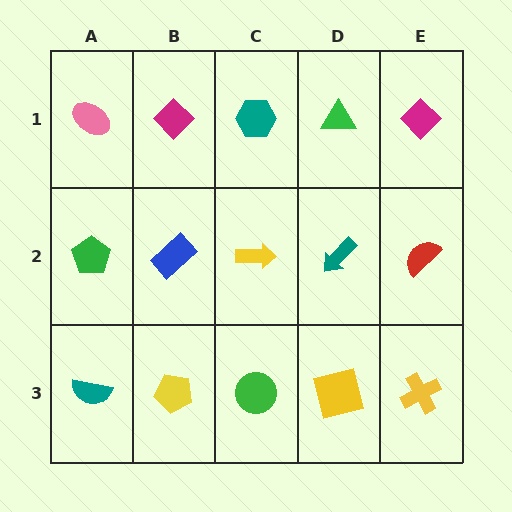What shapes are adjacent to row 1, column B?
A blue rectangle (row 2, column B), a pink ellipse (row 1, column A), a teal hexagon (row 1, column C).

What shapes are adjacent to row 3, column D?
A teal arrow (row 2, column D), a green circle (row 3, column C), a yellow cross (row 3, column E).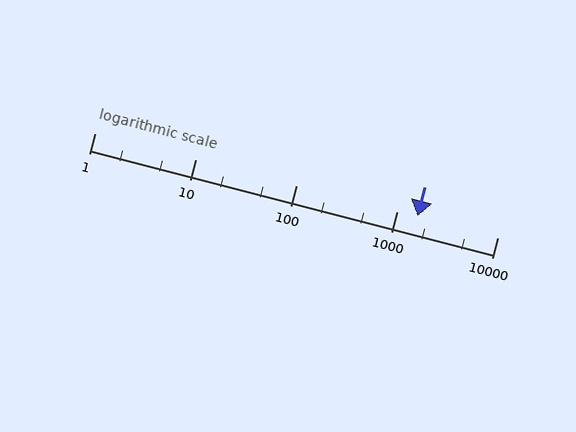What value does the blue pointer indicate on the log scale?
The pointer indicates approximately 1600.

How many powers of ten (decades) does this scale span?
The scale spans 4 decades, from 1 to 10000.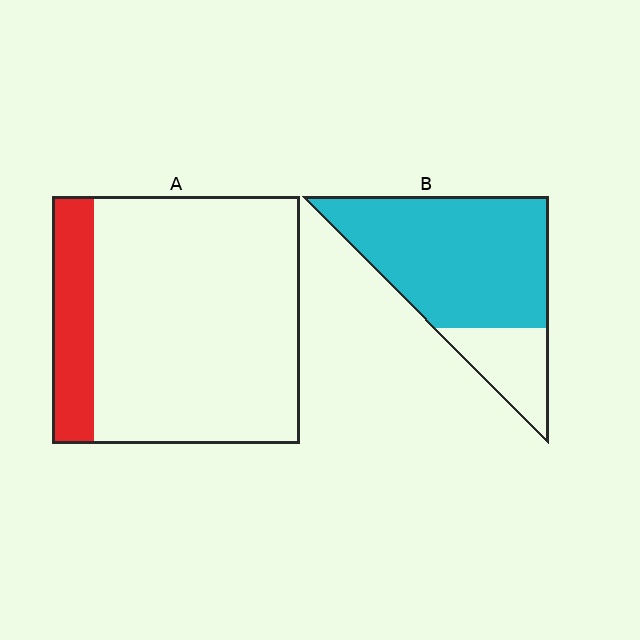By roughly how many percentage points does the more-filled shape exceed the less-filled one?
By roughly 60 percentage points (B over A).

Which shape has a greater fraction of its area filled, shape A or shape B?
Shape B.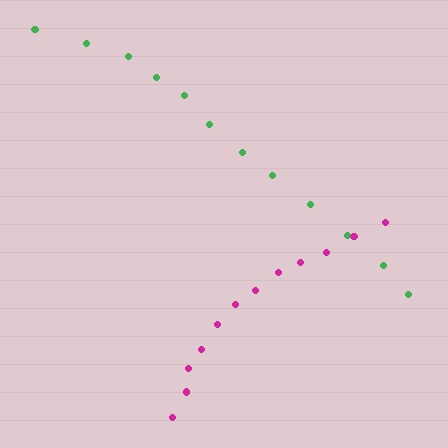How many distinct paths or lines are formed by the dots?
There are 2 distinct paths.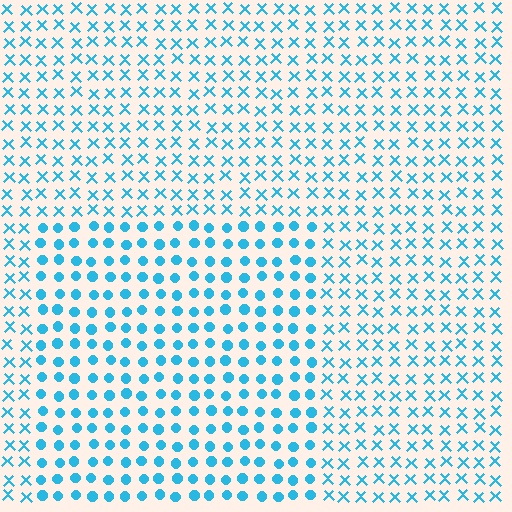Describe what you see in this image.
The image is filled with small cyan elements arranged in a uniform grid. A rectangle-shaped region contains circles, while the surrounding area contains X marks. The boundary is defined purely by the change in element shape.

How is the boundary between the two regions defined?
The boundary is defined by a change in element shape: circles inside vs. X marks outside. All elements share the same color and spacing.